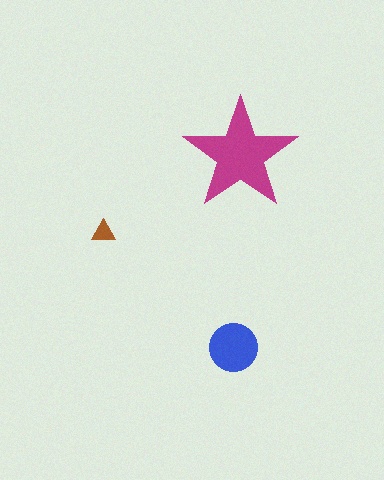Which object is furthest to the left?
The brown triangle is leftmost.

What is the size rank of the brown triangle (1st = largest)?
3rd.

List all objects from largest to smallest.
The magenta star, the blue circle, the brown triangle.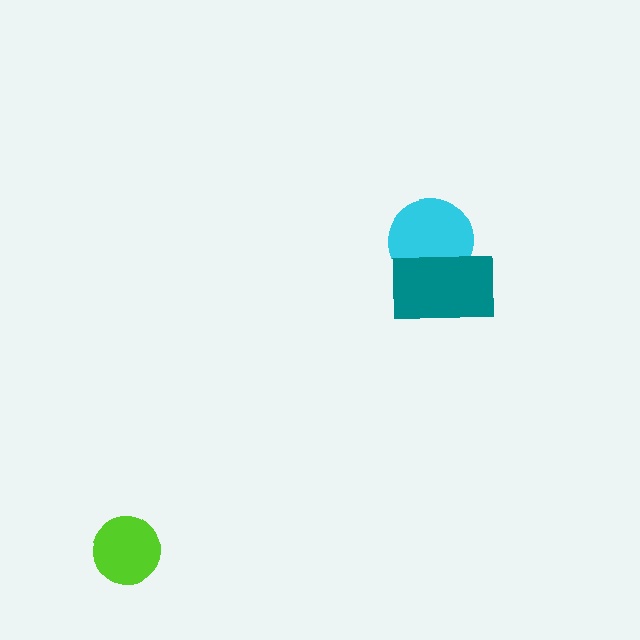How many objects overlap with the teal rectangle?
1 object overlaps with the teal rectangle.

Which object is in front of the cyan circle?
The teal rectangle is in front of the cyan circle.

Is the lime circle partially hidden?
No, no other shape covers it.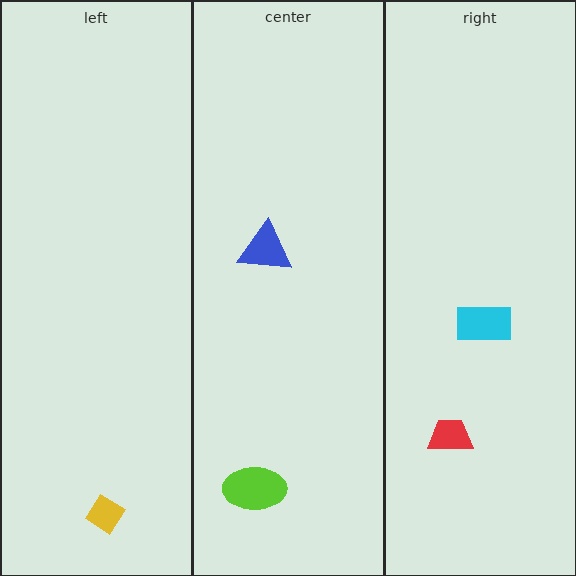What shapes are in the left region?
The yellow diamond.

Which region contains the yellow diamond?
The left region.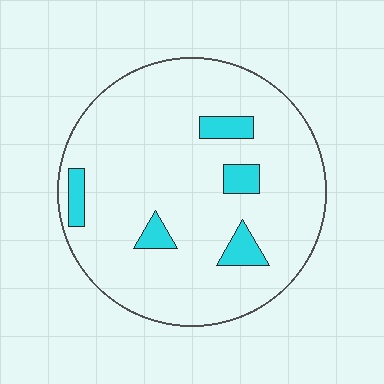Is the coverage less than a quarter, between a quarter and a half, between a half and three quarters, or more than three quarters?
Less than a quarter.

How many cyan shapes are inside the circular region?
5.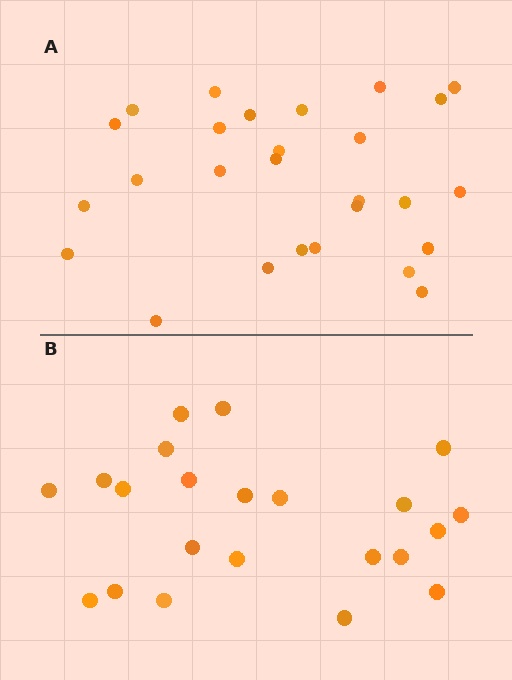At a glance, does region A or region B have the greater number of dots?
Region A (the top region) has more dots.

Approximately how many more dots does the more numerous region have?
Region A has about 5 more dots than region B.